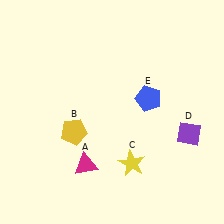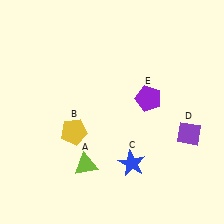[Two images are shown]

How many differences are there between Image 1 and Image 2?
There are 3 differences between the two images.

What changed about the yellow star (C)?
In Image 1, C is yellow. In Image 2, it changed to blue.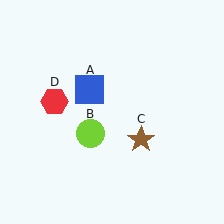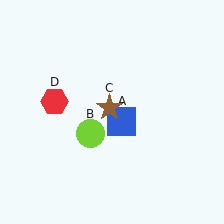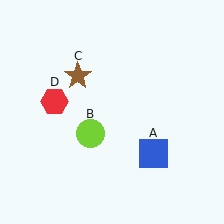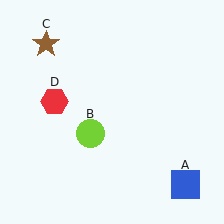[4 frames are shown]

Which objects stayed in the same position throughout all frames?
Lime circle (object B) and red hexagon (object D) remained stationary.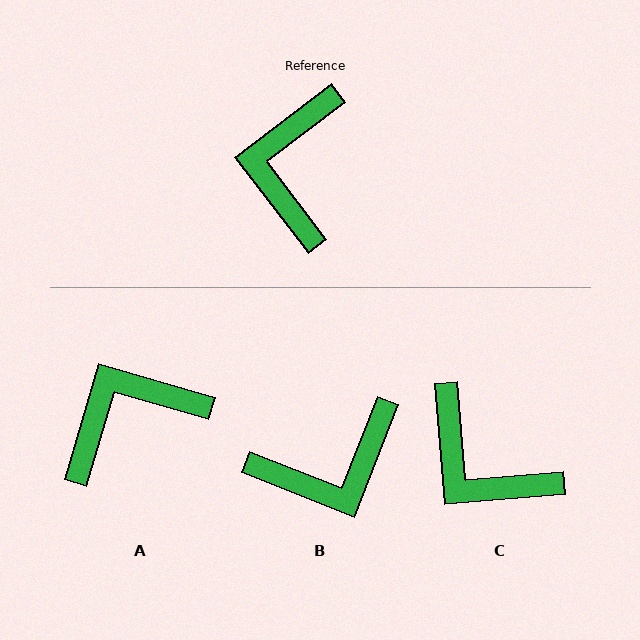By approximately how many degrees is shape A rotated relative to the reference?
Approximately 54 degrees clockwise.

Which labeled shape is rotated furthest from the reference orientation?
B, about 121 degrees away.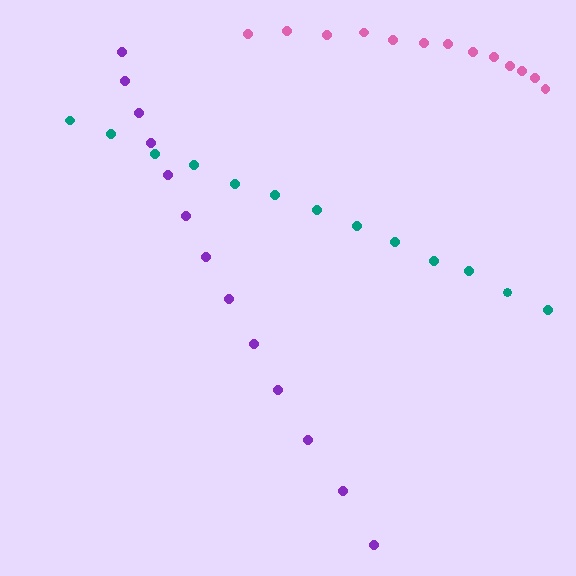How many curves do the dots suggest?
There are 3 distinct paths.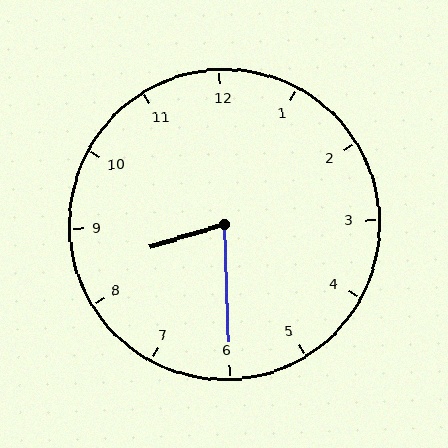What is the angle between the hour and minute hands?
Approximately 75 degrees.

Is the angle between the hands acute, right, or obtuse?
It is acute.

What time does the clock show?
8:30.